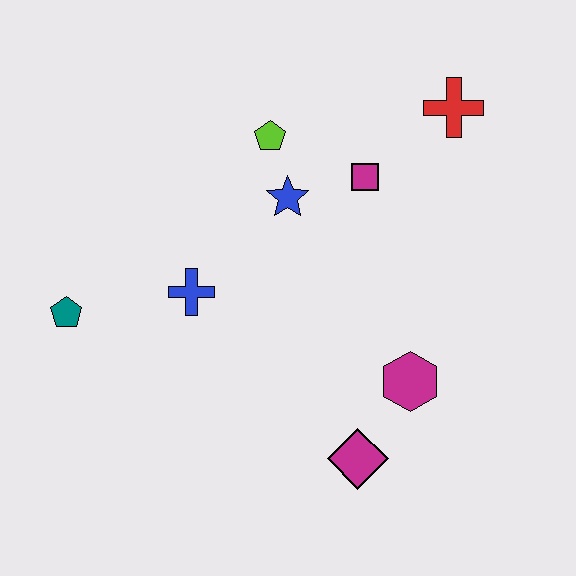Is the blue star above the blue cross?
Yes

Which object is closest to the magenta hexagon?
The magenta diamond is closest to the magenta hexagon.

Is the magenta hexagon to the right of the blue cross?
Yes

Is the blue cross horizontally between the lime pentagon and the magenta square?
No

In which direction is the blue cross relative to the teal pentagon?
The blue cross is to the right of the teal pentagon.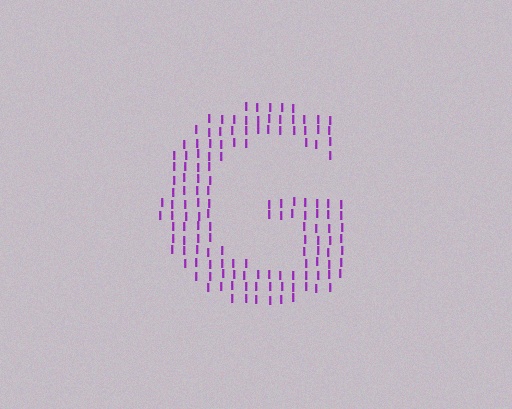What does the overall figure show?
The overall figure shows the letter G.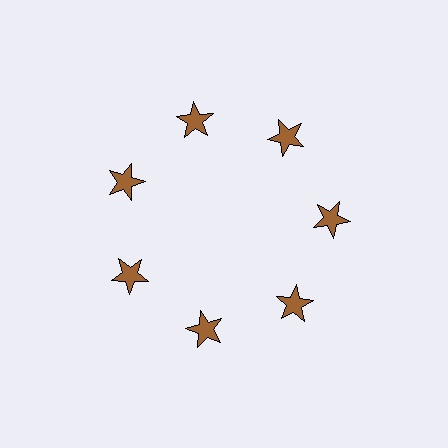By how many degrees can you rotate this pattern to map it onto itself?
The pattern maps onto itself every 51 degrees of rotation.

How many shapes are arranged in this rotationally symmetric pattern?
There are 7 shapes, arranged in 7 groups of 1.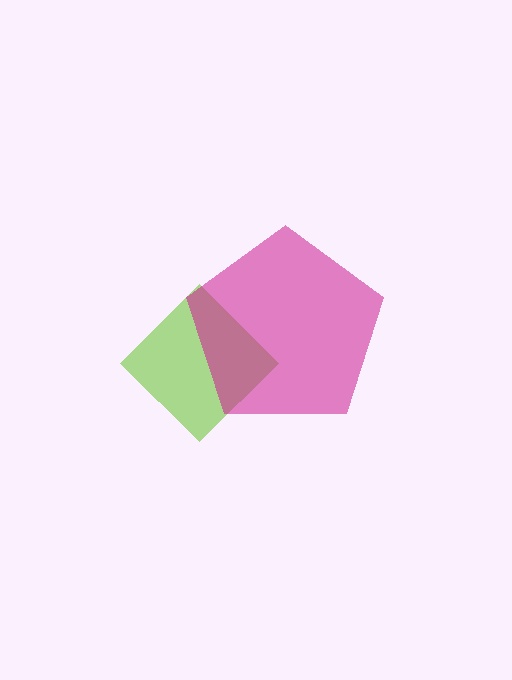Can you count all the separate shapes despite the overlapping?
Yes, there are 2 separate shapes.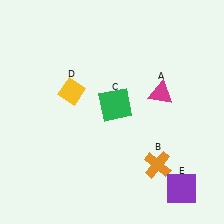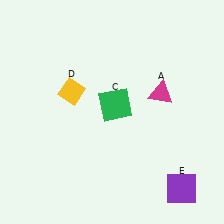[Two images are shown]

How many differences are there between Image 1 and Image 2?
There is 1 difference between the two images.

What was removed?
The orange cross (B) was removed in Image 2.